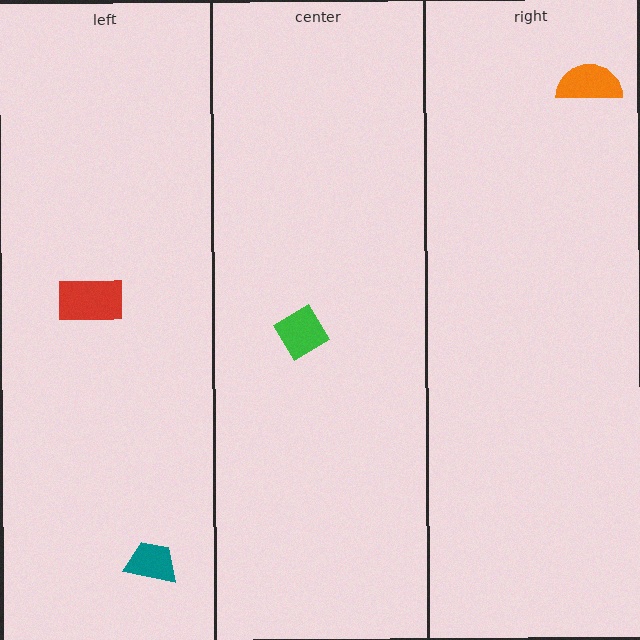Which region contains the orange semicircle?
The right region.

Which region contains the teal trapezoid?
The left region.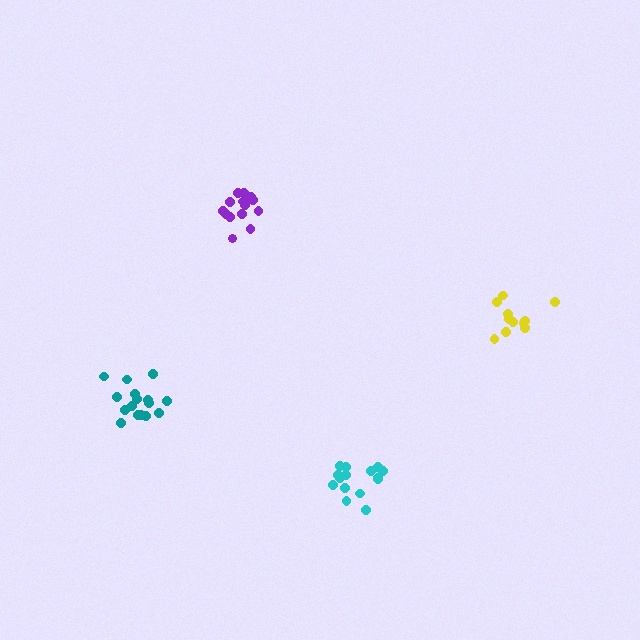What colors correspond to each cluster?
The clusters are colored: teal, yellow, cyan, purple.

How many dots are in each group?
Group 1: 16 dots, Group 2: 11 dots, Group 3: 16 dots, Group 4: 14 dots (57 total).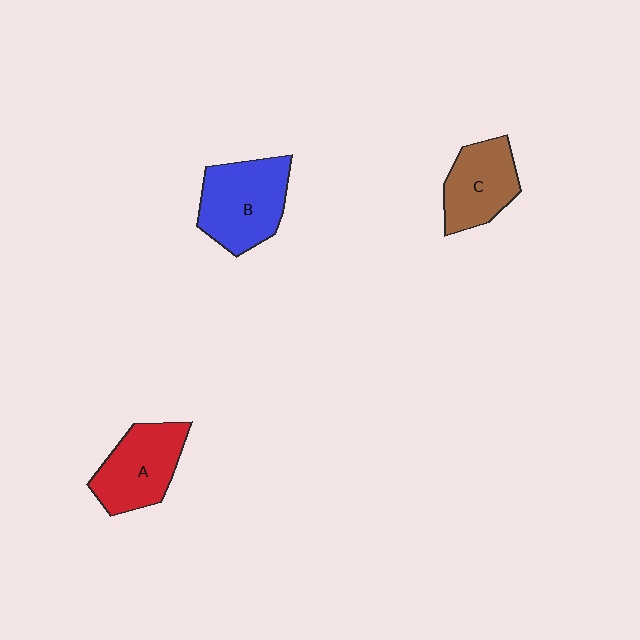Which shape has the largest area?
Shape B (blue).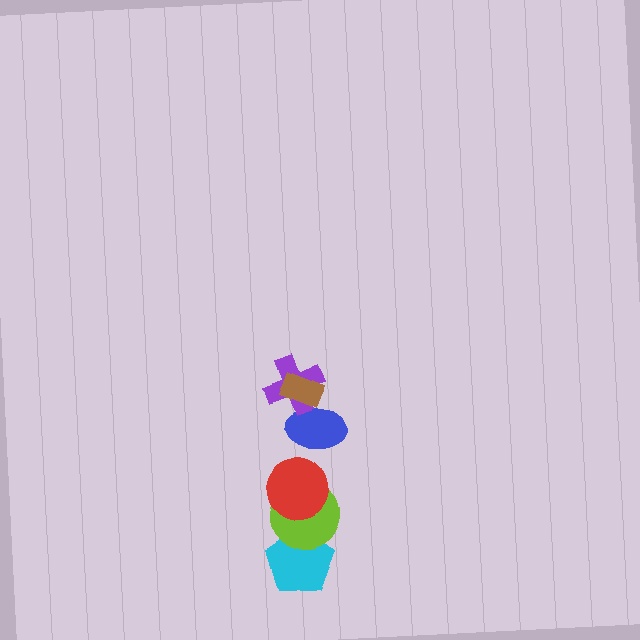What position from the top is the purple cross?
The purple cross is 2nd from the top.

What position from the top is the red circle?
The red circle is 4th from the top.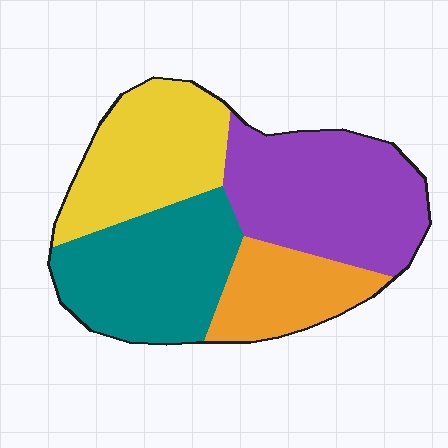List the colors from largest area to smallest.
From largest to smallest: purple, teal, yellow, orange.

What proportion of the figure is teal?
Teal covers around 30% of the figure.